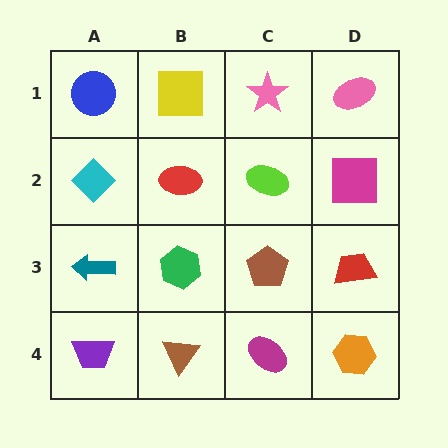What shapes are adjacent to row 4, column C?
A brown pentagon (row 3, column C), a brown triangle (row 4, column B), an orange hexagon (row 4, column D).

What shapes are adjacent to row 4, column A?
A teal arrow (row 3, column A), a brown triangle (row 4, column B).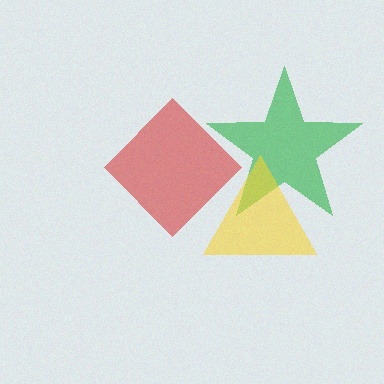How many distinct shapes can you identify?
There are 3 distinct shapes: a green star, a red diamond, a yellow triangle.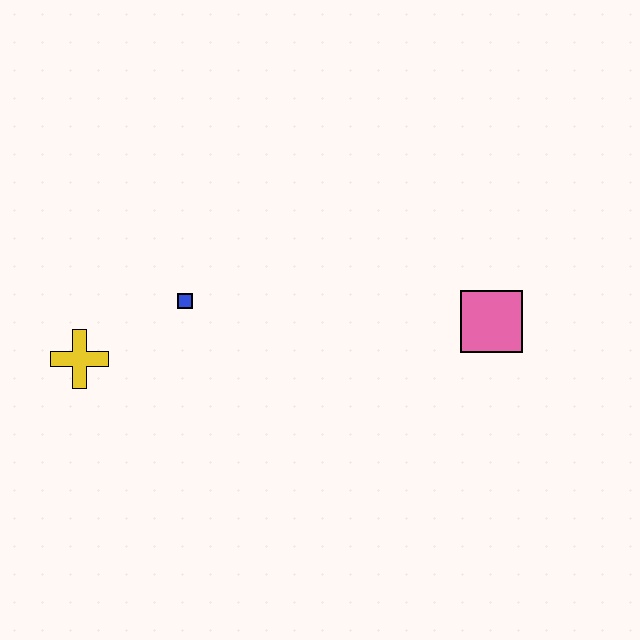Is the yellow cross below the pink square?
Yes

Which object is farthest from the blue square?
The pink square is farthest from the blue square.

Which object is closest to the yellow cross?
The blue square is closest to the yellow cross.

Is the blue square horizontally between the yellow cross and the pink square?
Yes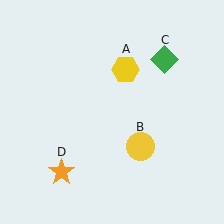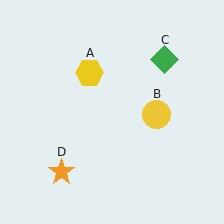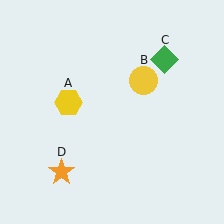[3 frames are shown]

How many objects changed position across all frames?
2 objects changed position: yellow hexagon (object A), yellow circle (object B).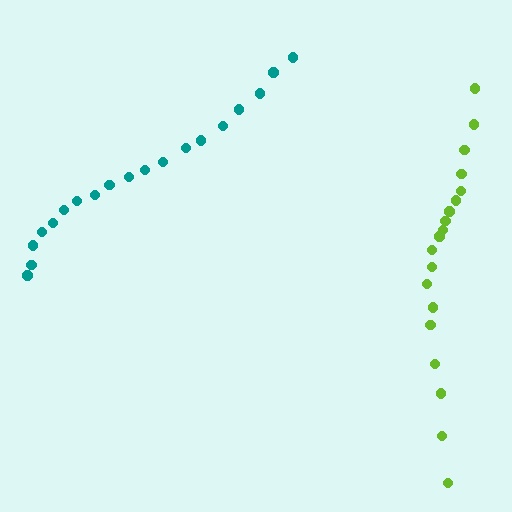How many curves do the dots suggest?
There are 2 distinct paths.